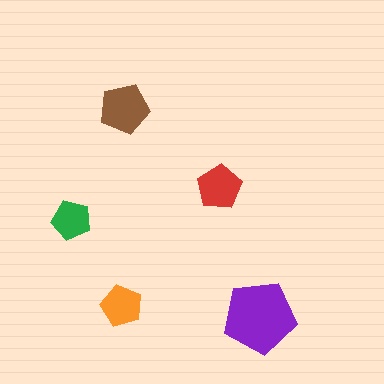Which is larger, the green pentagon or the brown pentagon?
The brown one.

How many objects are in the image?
There are 5 objects in the image.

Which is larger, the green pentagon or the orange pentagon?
The orange one.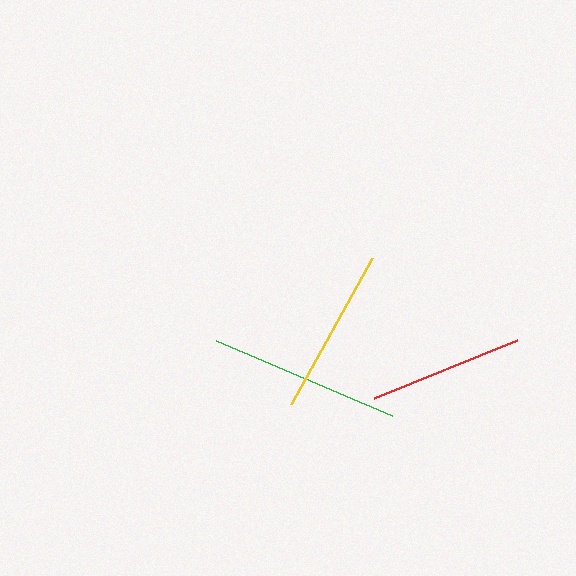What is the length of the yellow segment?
The yellow segment is approximately 167 pixels long.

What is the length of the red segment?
The red segment is approximately 154 pixels long.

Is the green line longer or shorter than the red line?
The green line is longer than the red line.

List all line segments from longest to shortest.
From longest to shortest: green, yellow, red.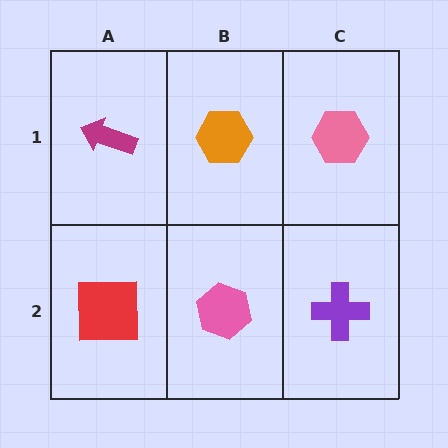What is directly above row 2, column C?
A pink hexagon.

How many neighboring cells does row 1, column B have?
3.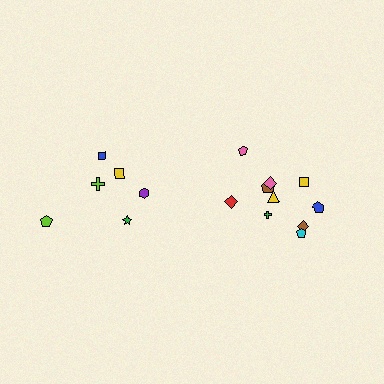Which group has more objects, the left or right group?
The right group.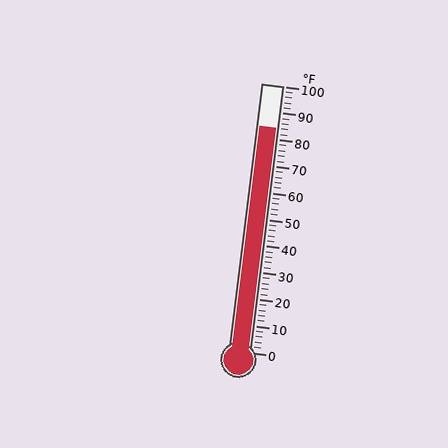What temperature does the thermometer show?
The thermometer shows approximately 84°F.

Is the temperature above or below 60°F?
The temperature is above 60°F.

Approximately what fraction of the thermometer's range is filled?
The thermometer is filled to approximately 85% of its range.